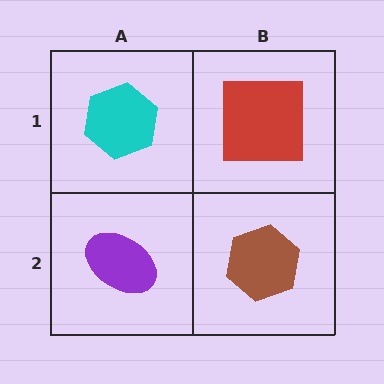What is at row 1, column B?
A red square.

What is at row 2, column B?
A brown hexagon.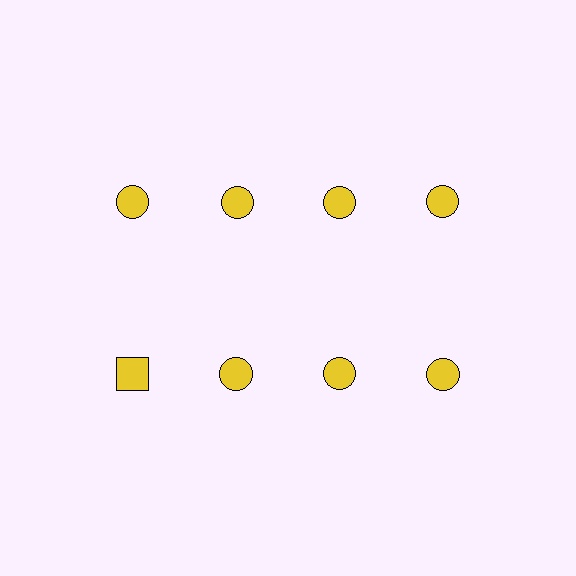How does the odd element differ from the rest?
It has a different shape: square instead of circle.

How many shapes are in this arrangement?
There are 8 shapes arranged in a grid pattern.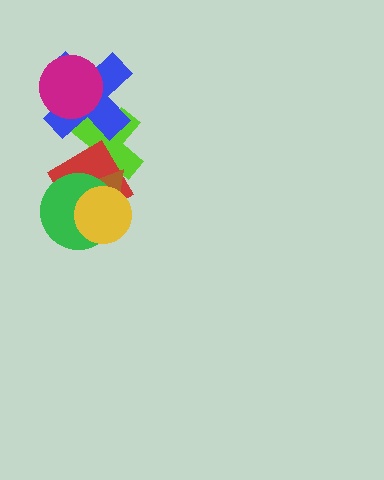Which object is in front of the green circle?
The yellow circle is in front of the green circle.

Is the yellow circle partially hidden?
No, no other shape covers it.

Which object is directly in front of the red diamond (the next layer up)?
The brown triangle is directly in front of the red diamond.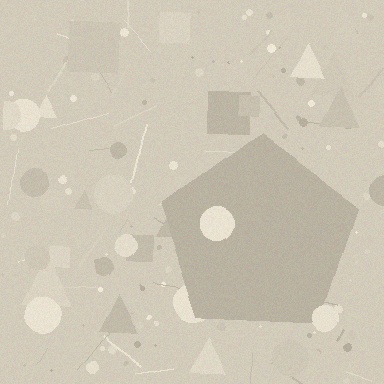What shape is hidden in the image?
A pentagon is hidden in the image.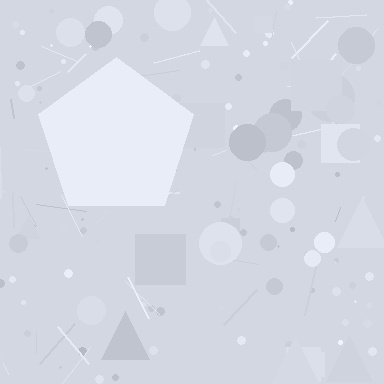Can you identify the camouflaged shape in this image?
The camouflaged shape is a pentagon.